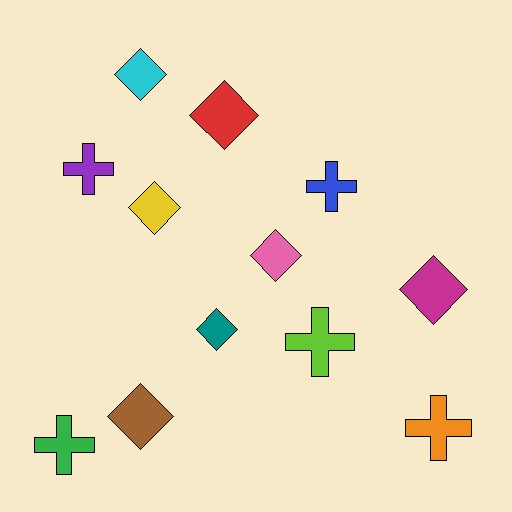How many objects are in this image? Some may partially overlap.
There are 12 objects.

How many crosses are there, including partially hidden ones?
There are 5 crosses.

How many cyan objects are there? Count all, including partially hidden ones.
There is 1 cyan object.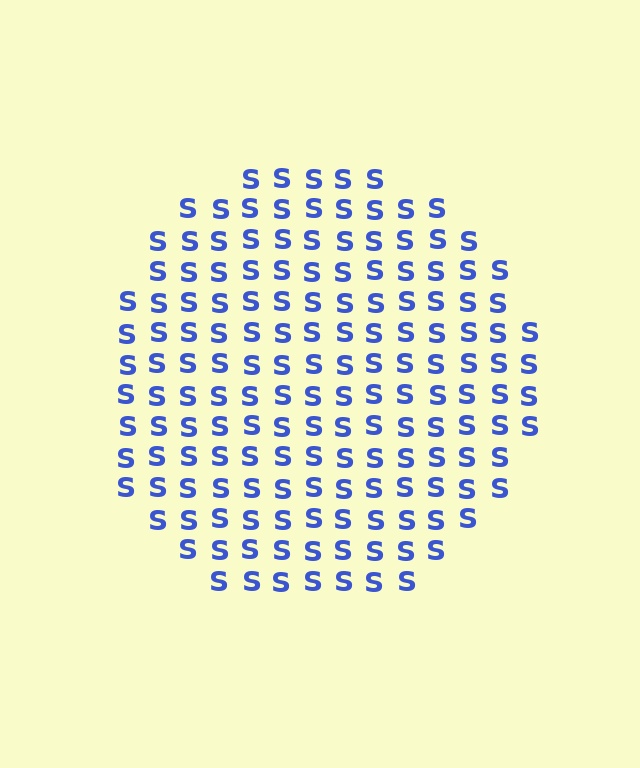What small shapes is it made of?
It is made of small letter S's.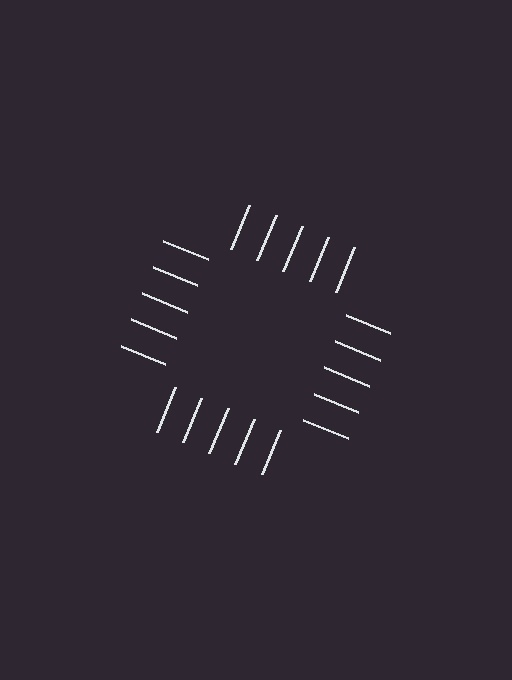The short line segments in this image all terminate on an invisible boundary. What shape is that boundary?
An illusory square — the line segments terminate on its edges but no continuous stroke is drawn.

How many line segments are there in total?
20 — 5 along each of the 4 edges.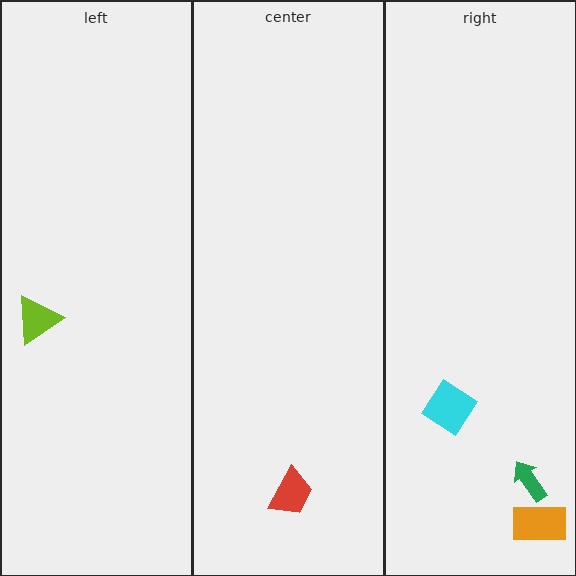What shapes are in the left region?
The lime triangle.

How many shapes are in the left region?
1.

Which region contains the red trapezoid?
The center region.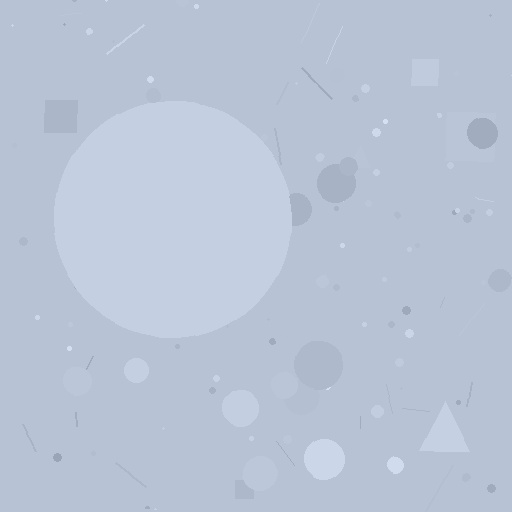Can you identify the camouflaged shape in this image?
The camouflaged shape is a circle.